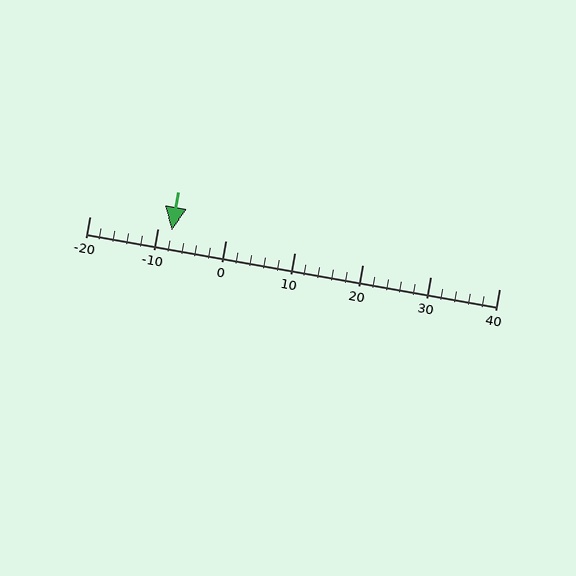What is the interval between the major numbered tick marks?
The major tick marks are spaced 10 units apart.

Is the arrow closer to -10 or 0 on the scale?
The arrow is closer to -10.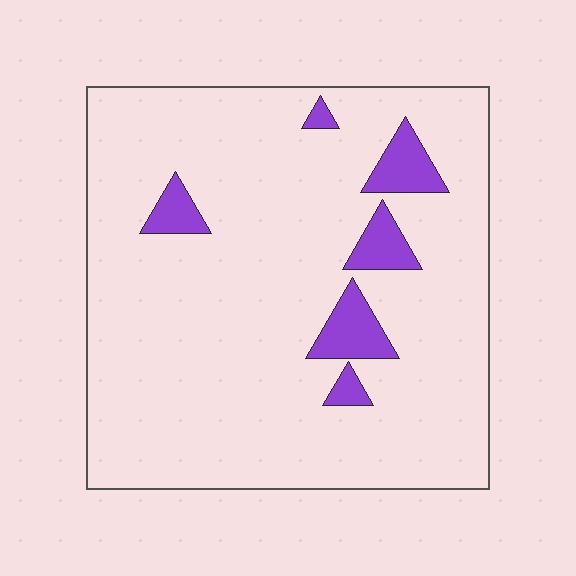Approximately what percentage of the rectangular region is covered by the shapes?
Approximately 10%.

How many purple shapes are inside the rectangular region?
6.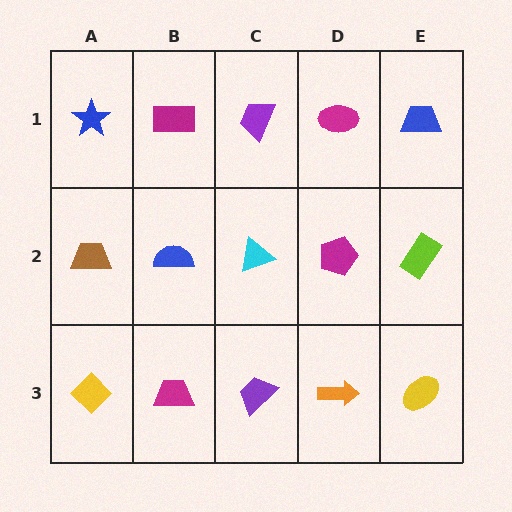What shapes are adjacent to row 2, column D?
A magenta ellipse (row 1, column D), an orange arrow (row 3, column D), a cyan triangle (row 2, column C), a lime rectangle (row 2, column E).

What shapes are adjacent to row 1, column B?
A blue semicircle (row 2, column B), a blue star (row 1, column A), a purple trapezoid (row 1, column C).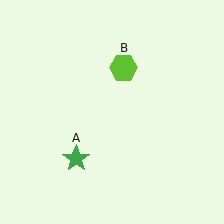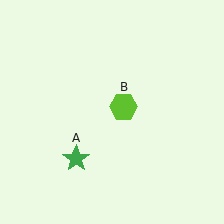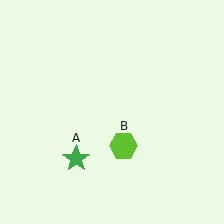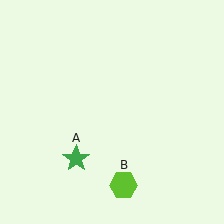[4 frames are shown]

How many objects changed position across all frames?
1 object changed position: lime hexagon (object B).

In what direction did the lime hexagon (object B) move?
The lime hexagon (object B) moved down.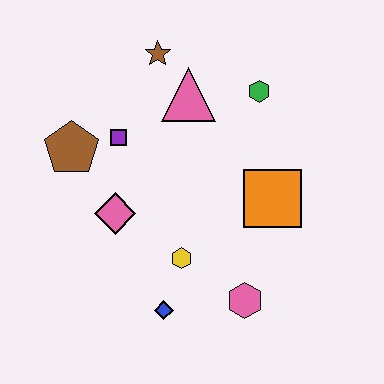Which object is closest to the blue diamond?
The yellow hexagon is closest to the blue diamond.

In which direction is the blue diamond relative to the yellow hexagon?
The blue diamond is below the yellow hexagon.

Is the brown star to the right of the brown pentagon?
Yes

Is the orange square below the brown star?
Yes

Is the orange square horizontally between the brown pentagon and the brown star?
No